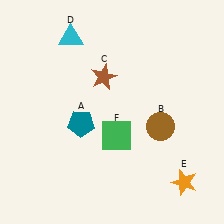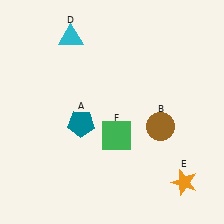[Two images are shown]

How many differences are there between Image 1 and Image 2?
There is 1 difference between the two images.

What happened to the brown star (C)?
The brown star (C) was removed in Image 2. It was in the top-left area of Image 1.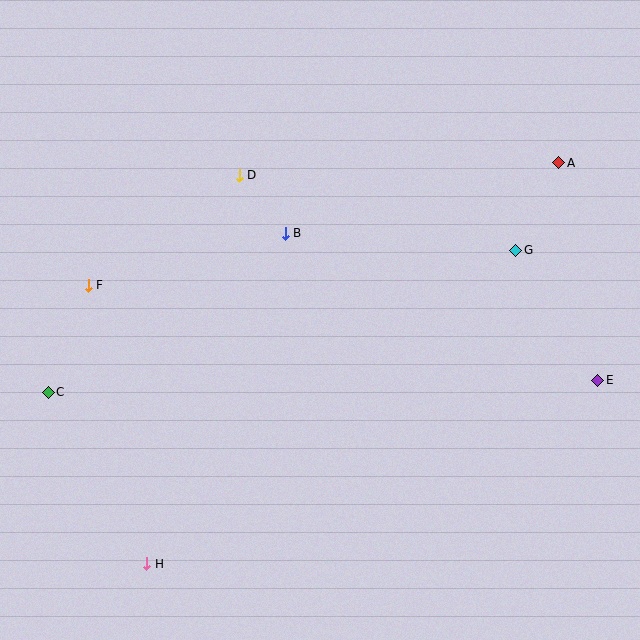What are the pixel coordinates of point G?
Point G is at (516, 250).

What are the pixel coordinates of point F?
Point F is at (88, 285).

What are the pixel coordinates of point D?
Point D is at (239, 175).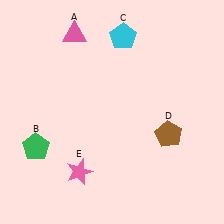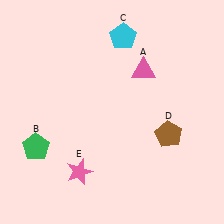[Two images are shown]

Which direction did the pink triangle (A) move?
The pink triangle (A) moved right.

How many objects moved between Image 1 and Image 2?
1 object moved between the two images.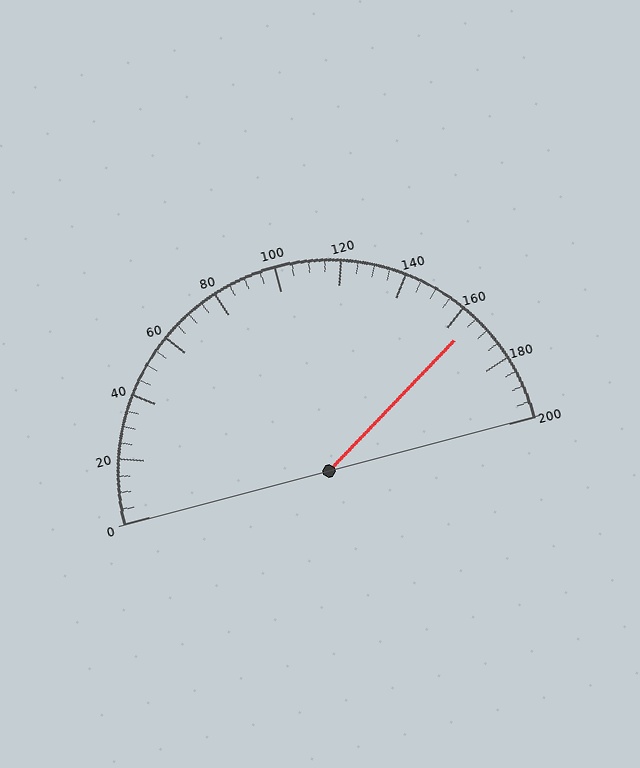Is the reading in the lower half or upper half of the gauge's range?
The reading is in the upper half of the range (0 to 200).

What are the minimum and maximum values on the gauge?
The gauge ranges from 0 to 200.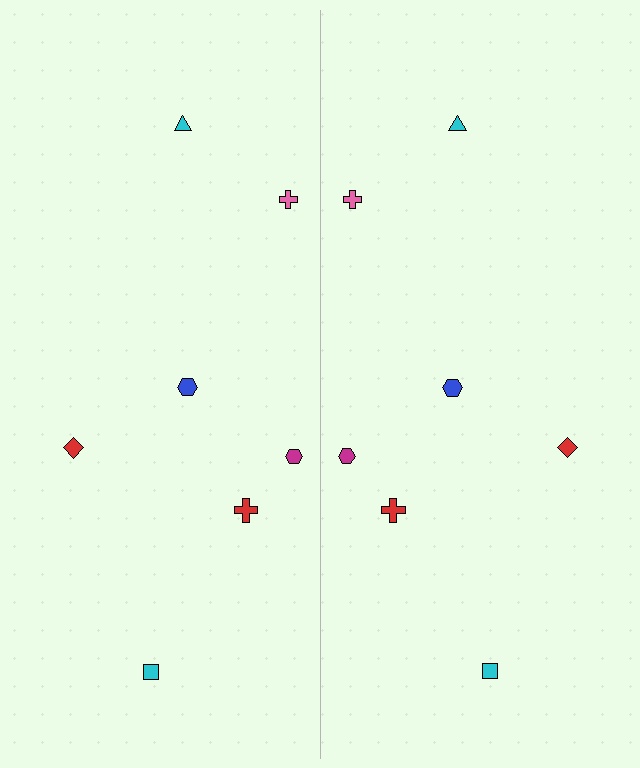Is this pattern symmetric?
Yes, this pattern has bilateral (reflection) symmetry.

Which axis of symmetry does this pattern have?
The pattern has a vertical axis of symmetry running through the center of the image.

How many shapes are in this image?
There are 14 shapes in this image.